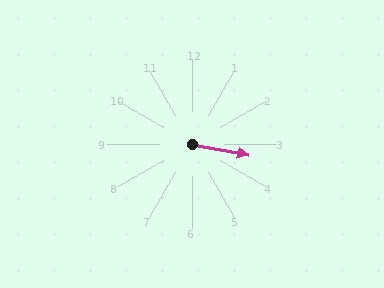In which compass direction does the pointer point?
East.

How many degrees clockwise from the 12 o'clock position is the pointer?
Approximately 101 degrees.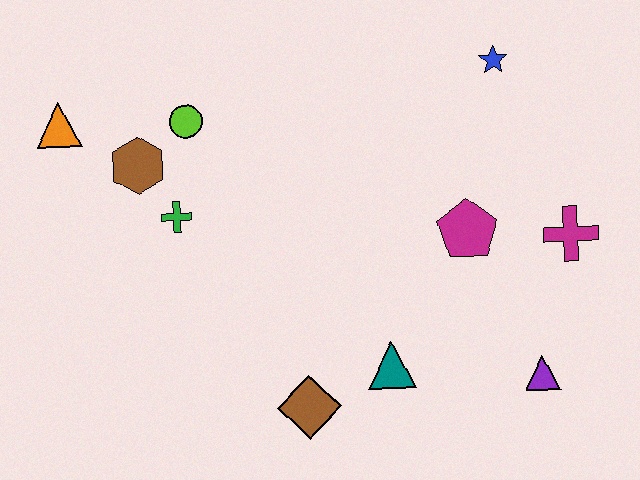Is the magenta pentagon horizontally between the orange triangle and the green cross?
No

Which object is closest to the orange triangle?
The brown hexagon is closest to the orange triangle.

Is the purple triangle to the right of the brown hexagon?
Yes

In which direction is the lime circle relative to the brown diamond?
The lime circle is above the brown diamond.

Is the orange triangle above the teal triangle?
Yes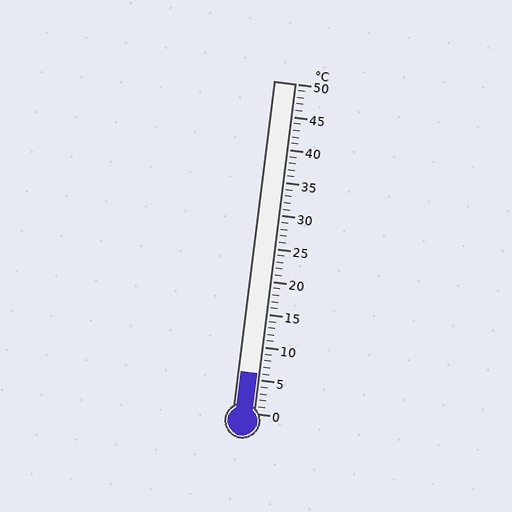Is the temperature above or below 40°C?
The temperature is below 40°C.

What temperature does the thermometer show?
The thermometer shows approximately 6°C.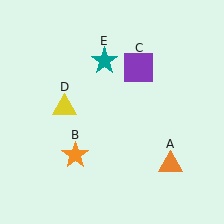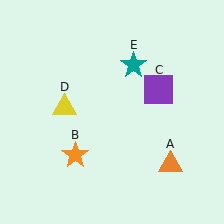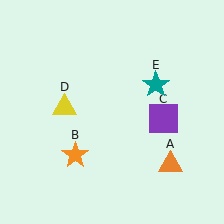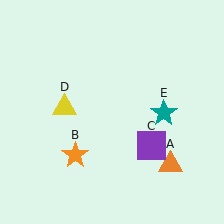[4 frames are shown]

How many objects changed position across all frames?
2 objects changed position: purple square (object C), teal star (object E).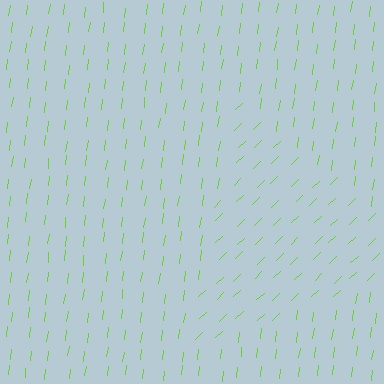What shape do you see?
I see a triangle.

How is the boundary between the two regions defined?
The boundary is defined purely by a change in line orientation (approximately 40 degrees difference). All lines are the same color and thickness.